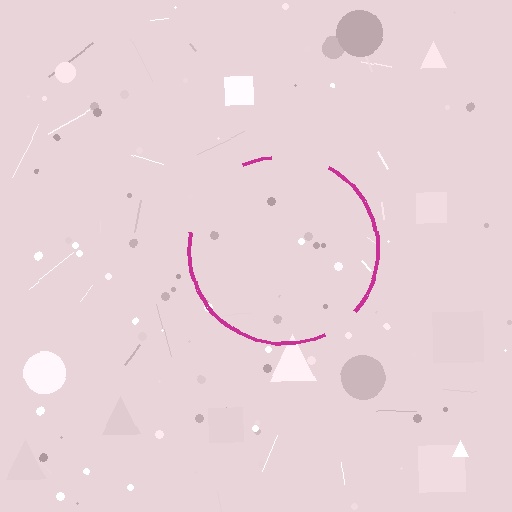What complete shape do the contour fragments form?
The contour fragments form a circle.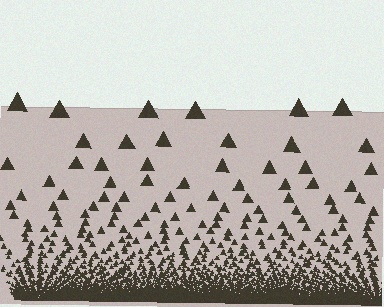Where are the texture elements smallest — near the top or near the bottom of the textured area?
Near the bottom.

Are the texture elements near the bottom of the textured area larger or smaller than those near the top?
Smaller. The gradient is inverted — elements near the bottom are smaller and denser.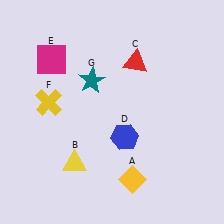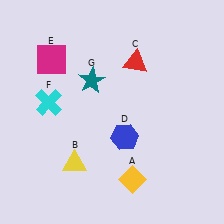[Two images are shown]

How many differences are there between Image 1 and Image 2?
There is 1 difference between the two images.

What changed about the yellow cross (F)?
In Image 1, F is yellow. In Image 2, it changed to cyan.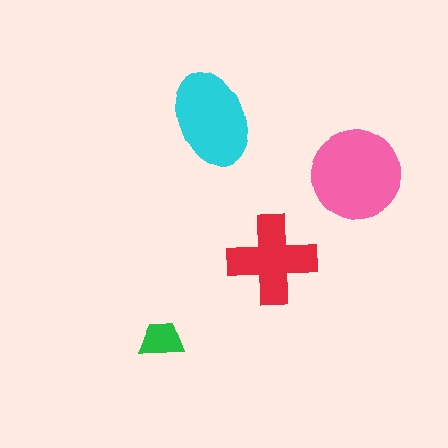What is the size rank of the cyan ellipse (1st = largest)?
2nd.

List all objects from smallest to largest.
The green trapezoid, the red cross, the cyan ellipse, the pink circle.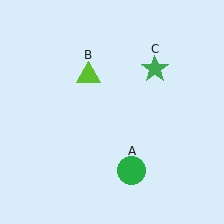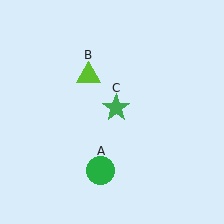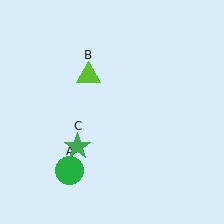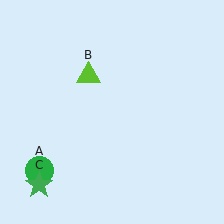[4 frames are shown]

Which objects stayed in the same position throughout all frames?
Lime triangle (object B) remained stationary.